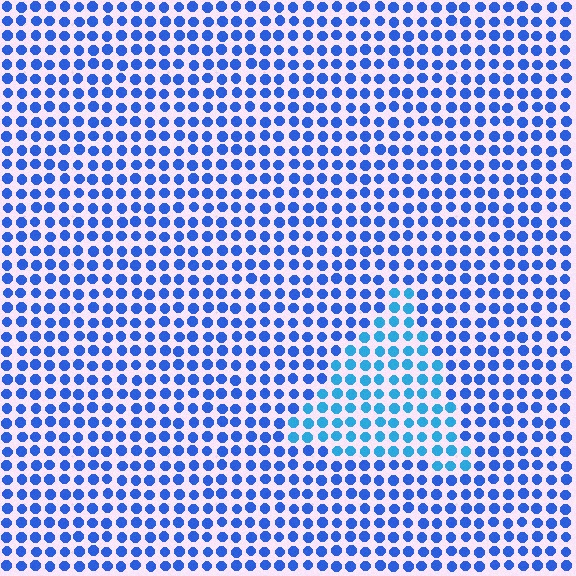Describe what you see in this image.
The image is filled with small blue elements in a uniform arrangement. A triangle-shaped region is visible where the elements are tinted to a slightly different hue, forming a subtle color boundary.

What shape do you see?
I see a triangle.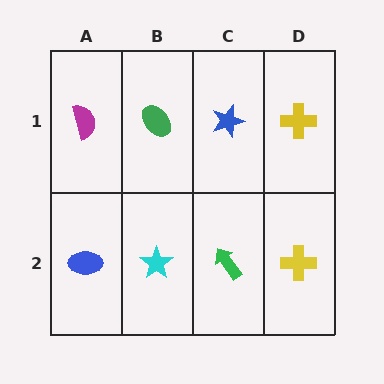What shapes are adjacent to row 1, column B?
A cyan star (row 2, column B), a magenta semicircle (row 1, column A), a blue star (row 1, column C).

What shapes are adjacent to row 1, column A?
A blue ellipse (row 2, column A), a green ellipse (row 1, column B).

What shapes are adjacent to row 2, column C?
A blue star (row 1, column C), a cyan star (row 2, column B), a yellow cross (row 2, column D).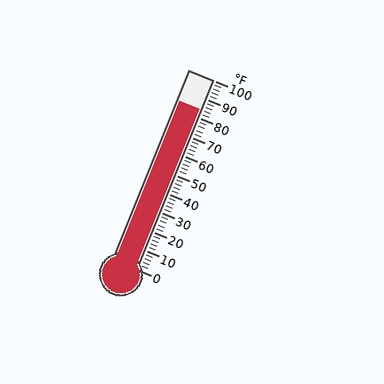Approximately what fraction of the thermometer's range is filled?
The thermometer is filled to approximately 85% of its range.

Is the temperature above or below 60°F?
The temperature is above 60°F.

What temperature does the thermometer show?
The thermometer shows approximately 84°F.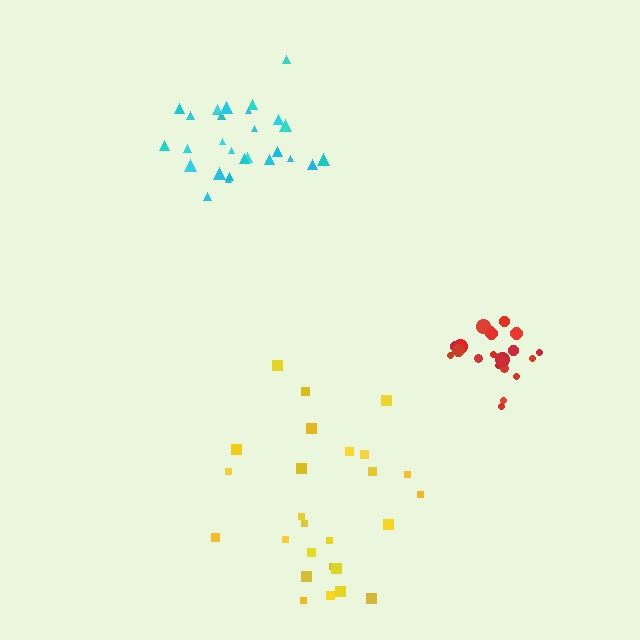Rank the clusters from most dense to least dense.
red, cyan, yellow.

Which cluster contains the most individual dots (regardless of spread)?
Cyan (28).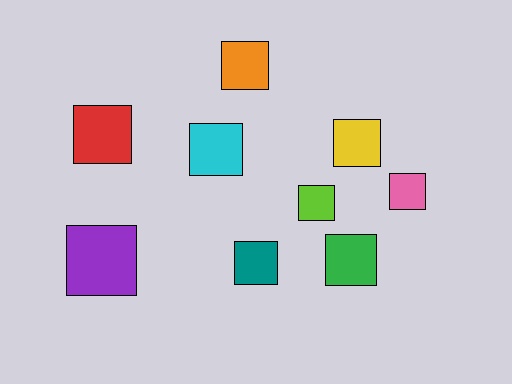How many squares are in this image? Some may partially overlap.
There are 9 squares.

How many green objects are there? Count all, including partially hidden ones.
There is 1 green object.